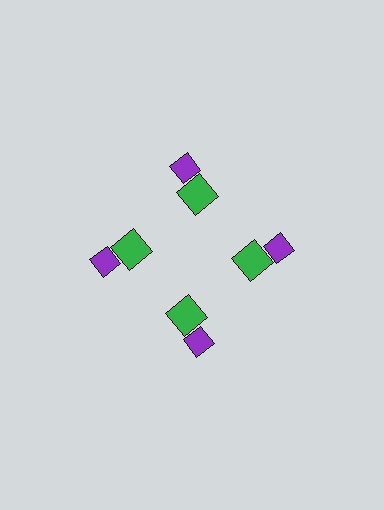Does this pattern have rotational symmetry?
Yes, this pattern has 4-fold rotational symmetry. It looks the same after rotating 90 degrees around the center.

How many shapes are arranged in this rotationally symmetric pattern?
There are 8 shapes, arranged in 4 groups of 2.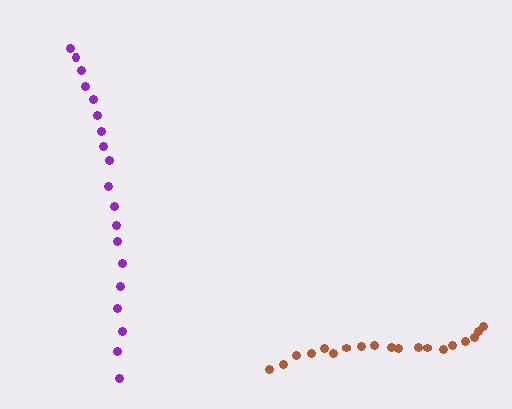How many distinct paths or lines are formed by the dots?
There are 2 distinct paths.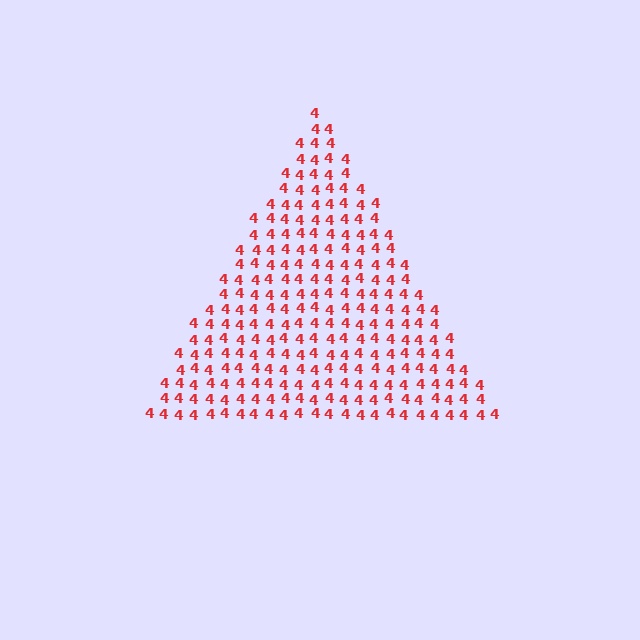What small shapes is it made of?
It is made of small digit 4's.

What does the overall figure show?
The overall figure shows a triangle.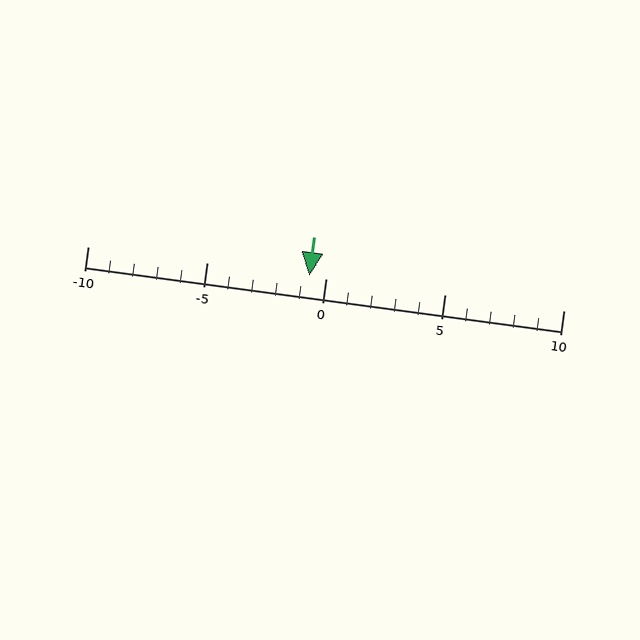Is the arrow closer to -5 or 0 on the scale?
The arrow is closer to 0.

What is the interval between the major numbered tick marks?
The major tick marks are spaced 5 units apart.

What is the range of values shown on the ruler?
The ruler shows values from -10 to 10.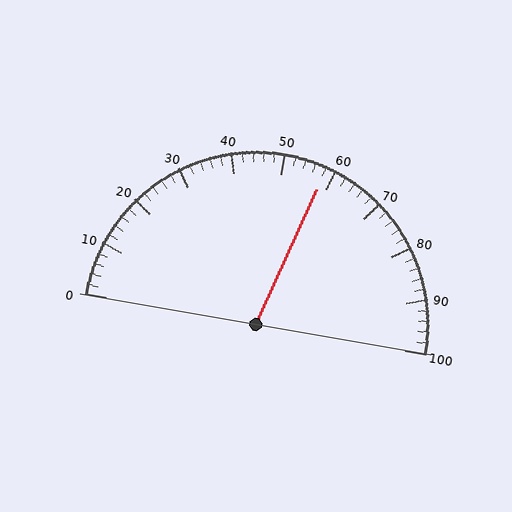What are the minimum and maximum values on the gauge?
The gauge ranges from 0 to 100.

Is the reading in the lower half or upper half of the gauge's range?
The reading is in the upper half of the range (0 to 100).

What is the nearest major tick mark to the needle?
The nearest major tick mark is 60.